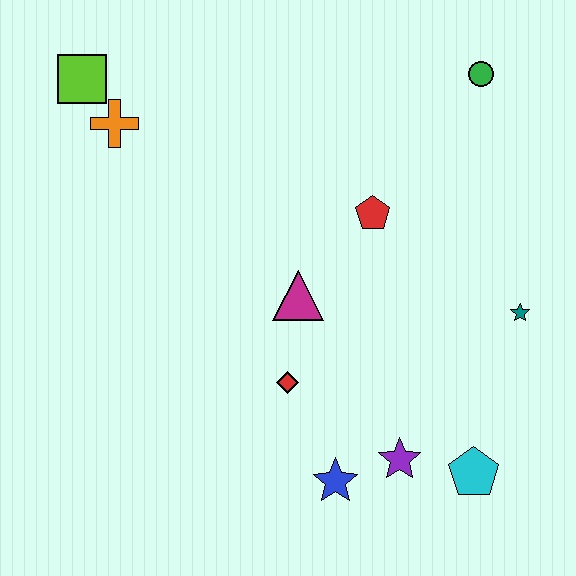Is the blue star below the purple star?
Yes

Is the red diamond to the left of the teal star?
Yes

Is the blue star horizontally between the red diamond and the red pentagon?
Yes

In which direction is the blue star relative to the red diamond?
The blue star is below the red diamond.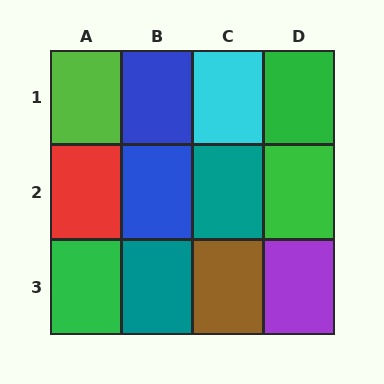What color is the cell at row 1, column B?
Blue.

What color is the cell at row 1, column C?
Cyan.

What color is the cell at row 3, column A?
Green.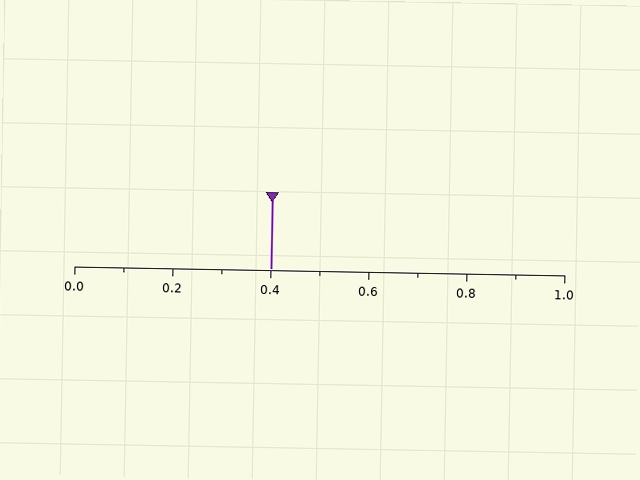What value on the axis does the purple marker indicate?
The marker indicates approximately 0.4.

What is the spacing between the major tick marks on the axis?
The major ticks are spaced 0.2 apart.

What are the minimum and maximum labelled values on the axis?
The axis runs from 0.0 to 1.0.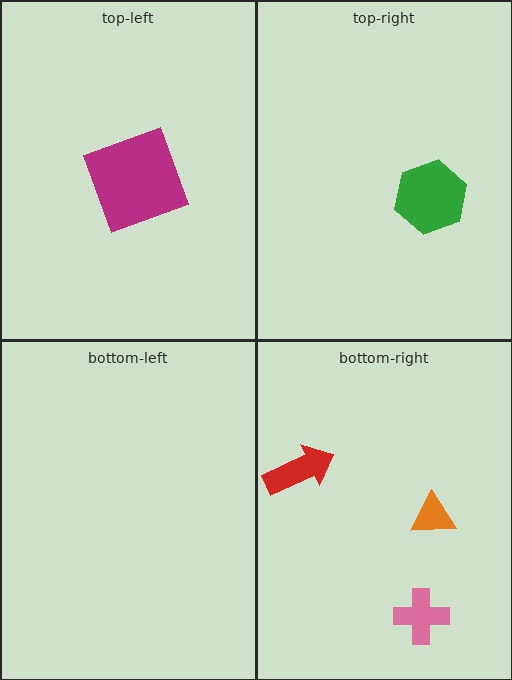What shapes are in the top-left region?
The magenta square.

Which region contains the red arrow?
The bottom-right region.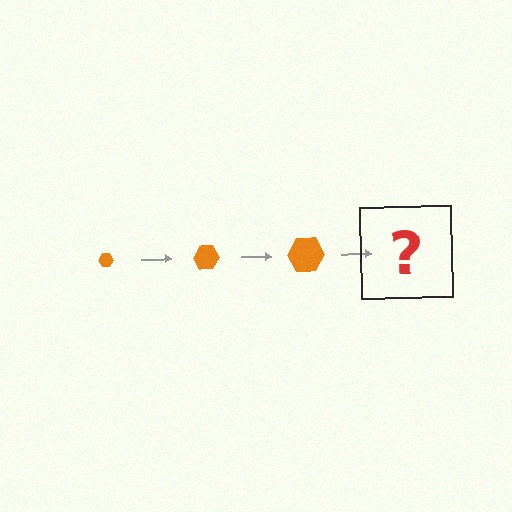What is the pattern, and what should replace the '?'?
The pattern is that the hexagon gets progressively larger each step. The '?' should be an orange hexagon, larger than the previous one.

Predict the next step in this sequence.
The next step is an orange hexagon, larger than the previous one.